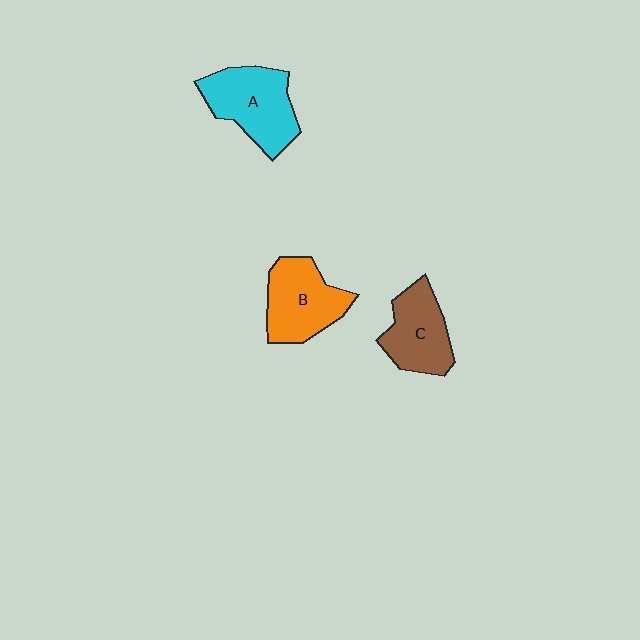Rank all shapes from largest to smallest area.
From largest to smallest: A (cyan), B (orange), C (brown).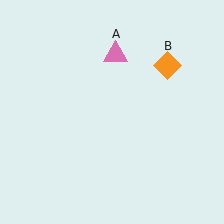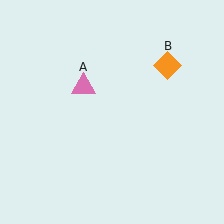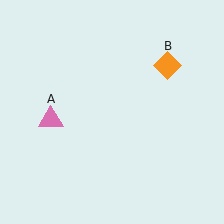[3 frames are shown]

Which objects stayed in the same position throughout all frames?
Orange diamond (object B) remained stationary.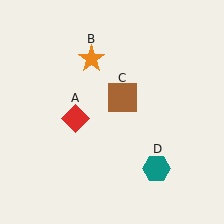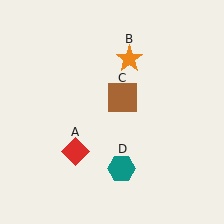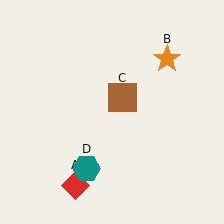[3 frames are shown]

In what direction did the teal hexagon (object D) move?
The teal hexagon (object D) moved left.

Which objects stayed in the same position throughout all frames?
Brown square (object C) remained stationary.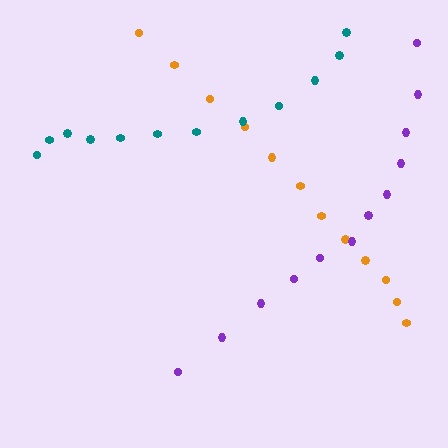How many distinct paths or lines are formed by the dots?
There are 3 distinct paths.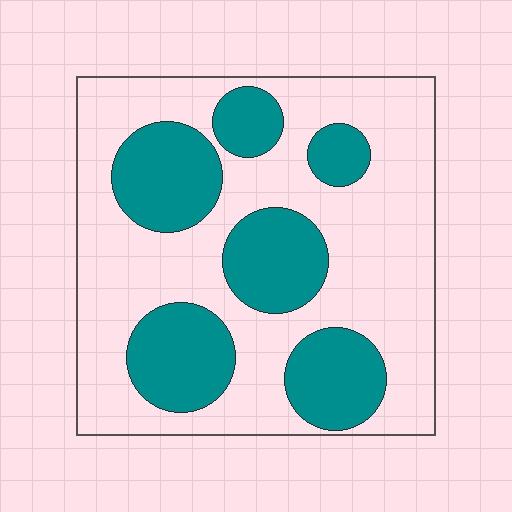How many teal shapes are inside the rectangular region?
6.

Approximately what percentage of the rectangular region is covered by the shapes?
Approximately 35%.